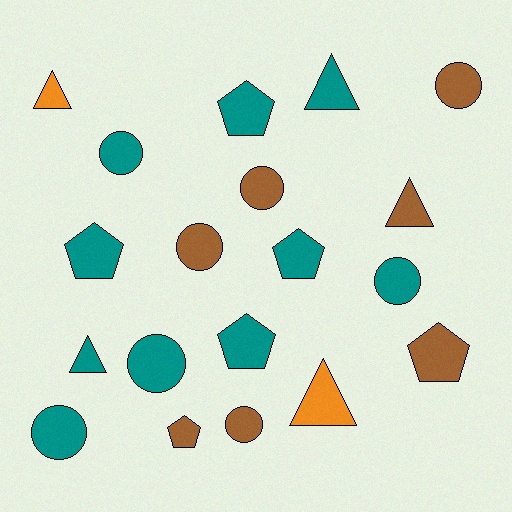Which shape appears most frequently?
Circle, with 8 objects.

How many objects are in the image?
There are 19 objects.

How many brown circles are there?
There are 4 brown circles.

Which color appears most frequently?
Teal, with 10 objects.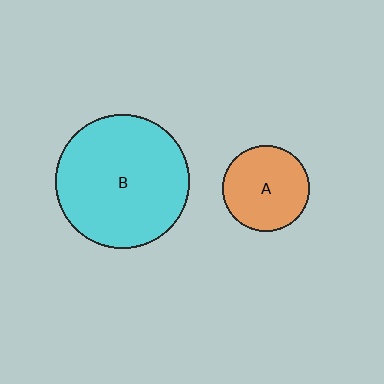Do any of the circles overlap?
No, none of the circles overlap.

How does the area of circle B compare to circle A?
Approximately 2.4 times.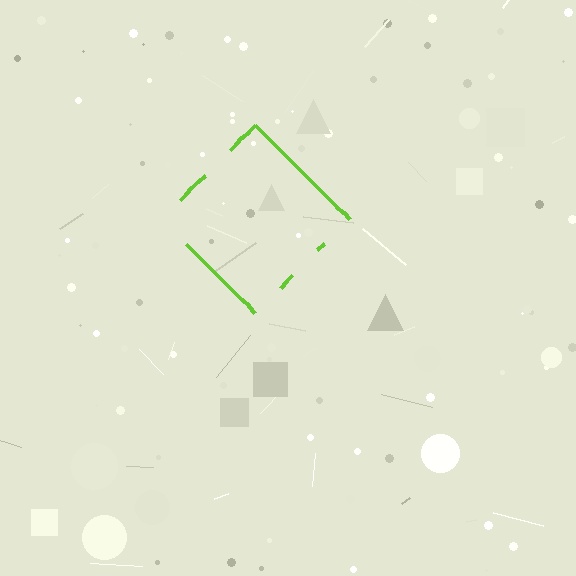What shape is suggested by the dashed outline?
The dashed outline suggests a diamond.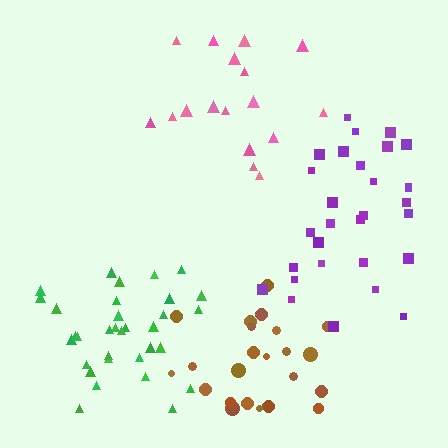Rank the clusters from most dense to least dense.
green, brown, purple, pink.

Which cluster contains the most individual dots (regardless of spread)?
Green (33).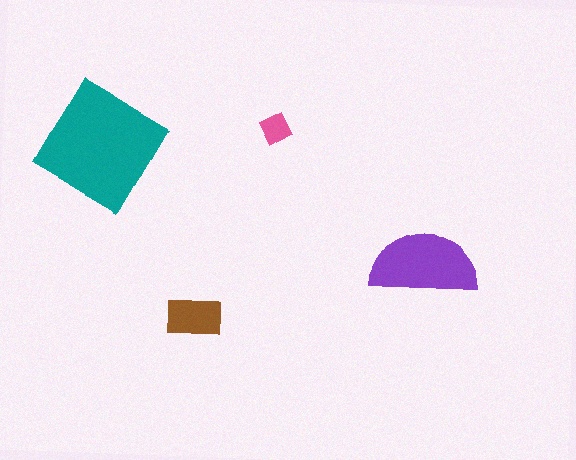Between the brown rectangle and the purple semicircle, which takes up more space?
The purple semicircle.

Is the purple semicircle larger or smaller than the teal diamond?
Smaller.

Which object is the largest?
The teal diamond.